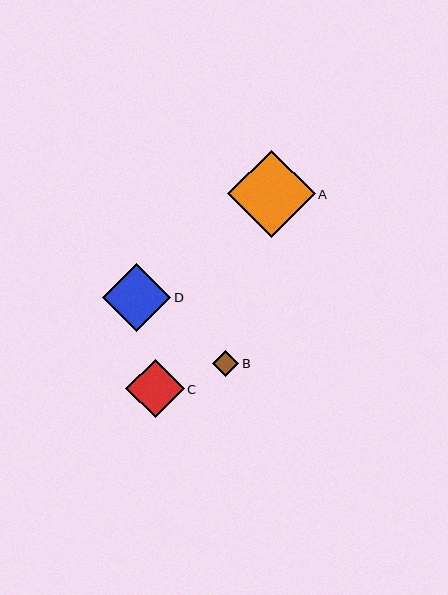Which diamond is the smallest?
Diamond B is the smallest with a size of approximately 26 pixels.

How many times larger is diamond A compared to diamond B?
Diamond A is approximately 3.3 times the size of diamond B.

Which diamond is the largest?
Diamond A is the largest with a size of approximately 87 pixels.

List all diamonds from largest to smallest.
From largest to smallest: A, D, C, B.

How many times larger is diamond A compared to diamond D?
Diamond A is approximately 1.3 times the size of diamond D.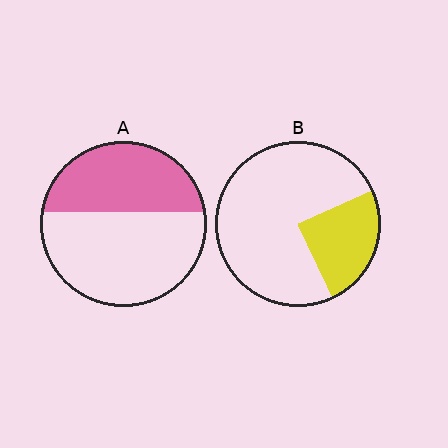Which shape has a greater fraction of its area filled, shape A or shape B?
Shape A.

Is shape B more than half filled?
No.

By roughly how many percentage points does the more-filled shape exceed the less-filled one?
By roughly 15 percentage points (A over B).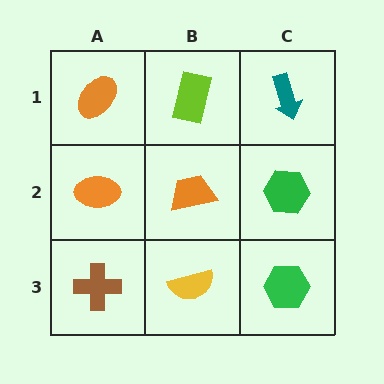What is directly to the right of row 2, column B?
A green hexagon.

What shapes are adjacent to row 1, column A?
An orange ellipse (row 2, column A), a lime rectangle (row 1, column B).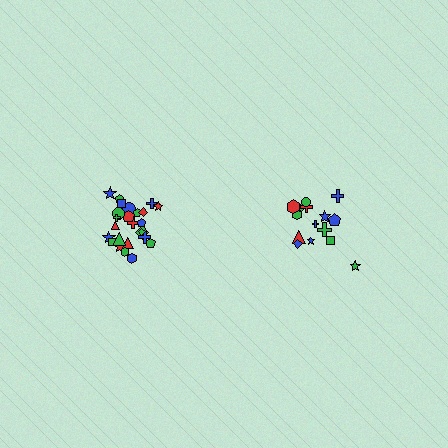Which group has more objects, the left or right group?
The left group.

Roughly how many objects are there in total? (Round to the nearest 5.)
Roughly 40 objects in total.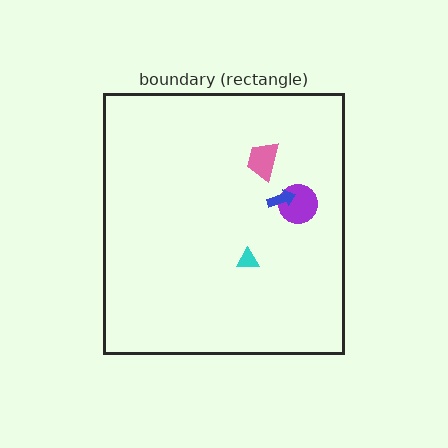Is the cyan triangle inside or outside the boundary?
Inside.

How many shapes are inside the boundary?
4 inside, 0 outside.